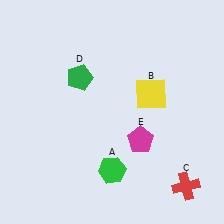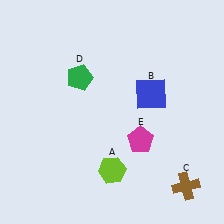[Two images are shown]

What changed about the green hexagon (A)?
In Image 1, A is green. In Image 2, it changed to lime.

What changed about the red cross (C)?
In Image 1, C is red. In Image 2, it changed to brown.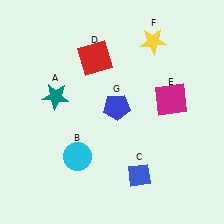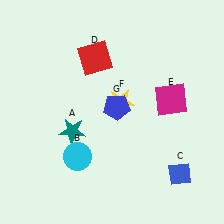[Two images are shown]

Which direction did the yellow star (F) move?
The yellow star (F) moved down.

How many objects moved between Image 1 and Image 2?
3 objects moved between the two images.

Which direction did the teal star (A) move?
The teal star (A) moved down.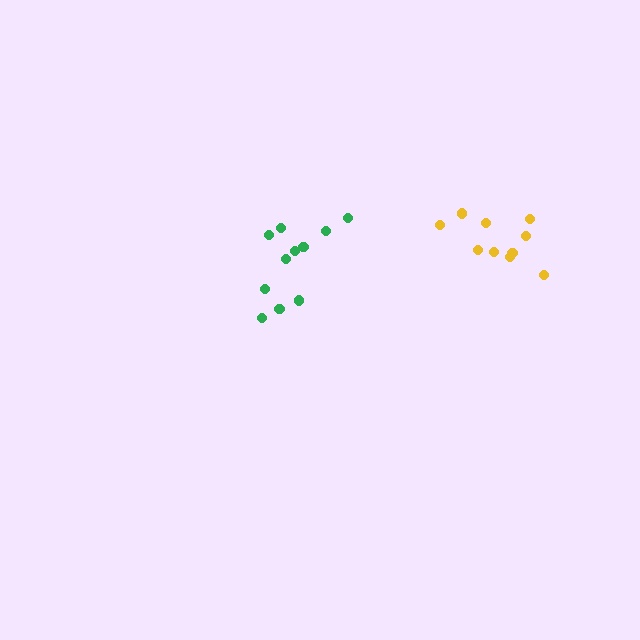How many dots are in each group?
Group 1: 11 dots, Group 2: 10 dots (21 total).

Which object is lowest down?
The green cluster is bottommost.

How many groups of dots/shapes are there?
There are 2 groups.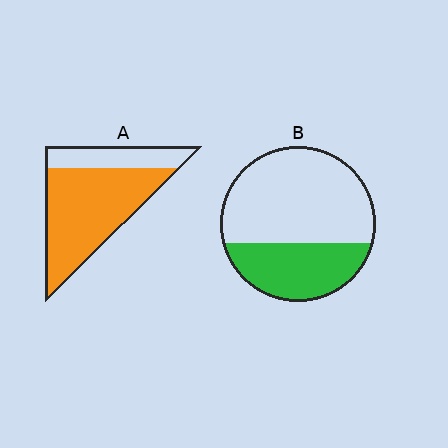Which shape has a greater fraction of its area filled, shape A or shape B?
Shape A.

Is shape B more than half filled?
No.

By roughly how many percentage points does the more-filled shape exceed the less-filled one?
By roughly 40 percentage points (A over B).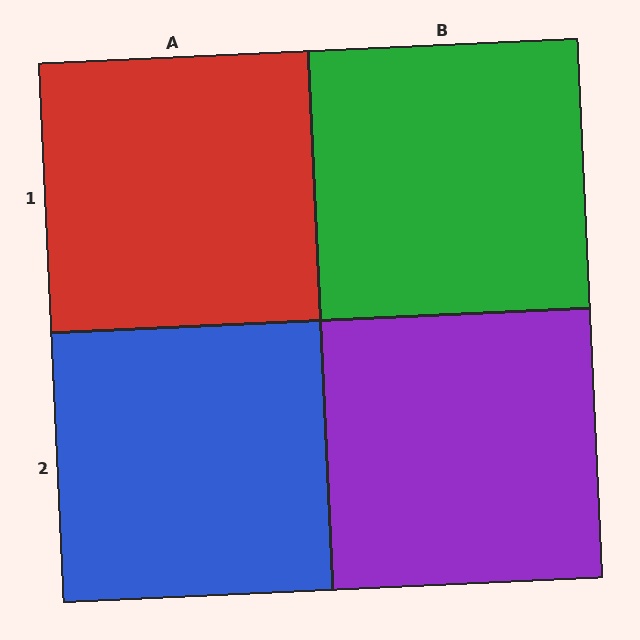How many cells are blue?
1 cell is blue.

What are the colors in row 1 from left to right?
Red, green.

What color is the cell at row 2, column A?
Blue.